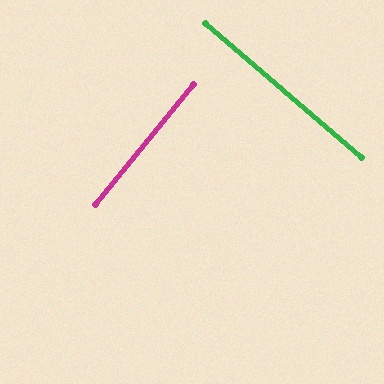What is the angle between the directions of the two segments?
Approximately 88 degrees.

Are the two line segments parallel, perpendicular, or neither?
Perpendicular — they meet at approximately 88°.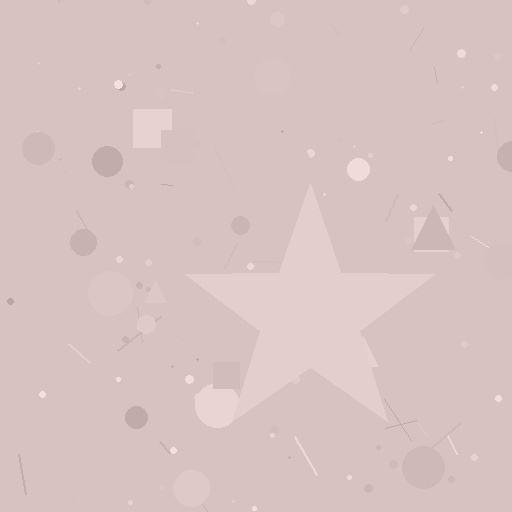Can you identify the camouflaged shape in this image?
The camouflaged shape is a star.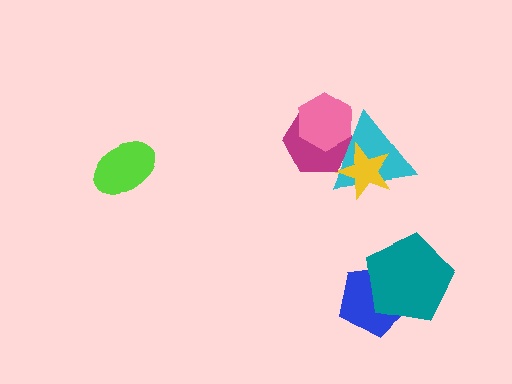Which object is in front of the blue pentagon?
The teal pentagon is in front of the blue pentagon.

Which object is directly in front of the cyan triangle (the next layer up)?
The pink hexagon is directly in front of the cyan triangle.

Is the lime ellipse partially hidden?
No, no other shape covers it.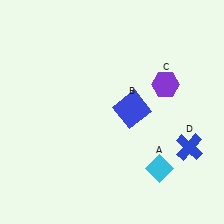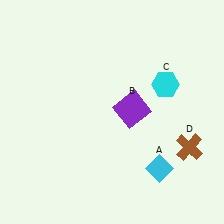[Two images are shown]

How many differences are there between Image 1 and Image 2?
There are 3 differences between the two images.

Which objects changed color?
B changed from blue to purple. C changed from purple to cyan. D changed from blue to brown.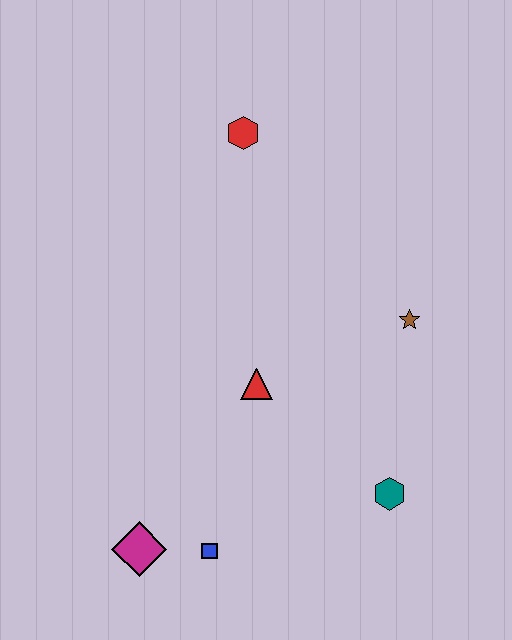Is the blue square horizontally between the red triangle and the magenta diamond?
Yes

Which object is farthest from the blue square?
The red hexagon is farthest from the blue square.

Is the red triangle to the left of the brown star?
Yes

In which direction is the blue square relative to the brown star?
The blue square is below the brown star.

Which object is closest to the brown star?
The red triangle is closest to the brown star.